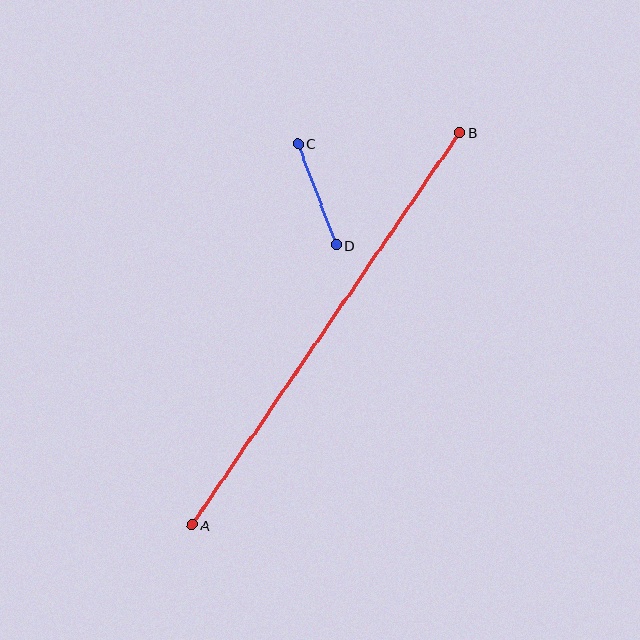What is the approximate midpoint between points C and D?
The midpoint is at approximately (317, 195) pixels.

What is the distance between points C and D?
The distance is approximately 108 pixels.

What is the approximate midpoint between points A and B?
The midpoint is at approximately (326, 329) pixels.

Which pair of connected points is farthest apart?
Points A and B are farthest apart.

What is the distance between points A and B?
The distance is approximately 475 pixels.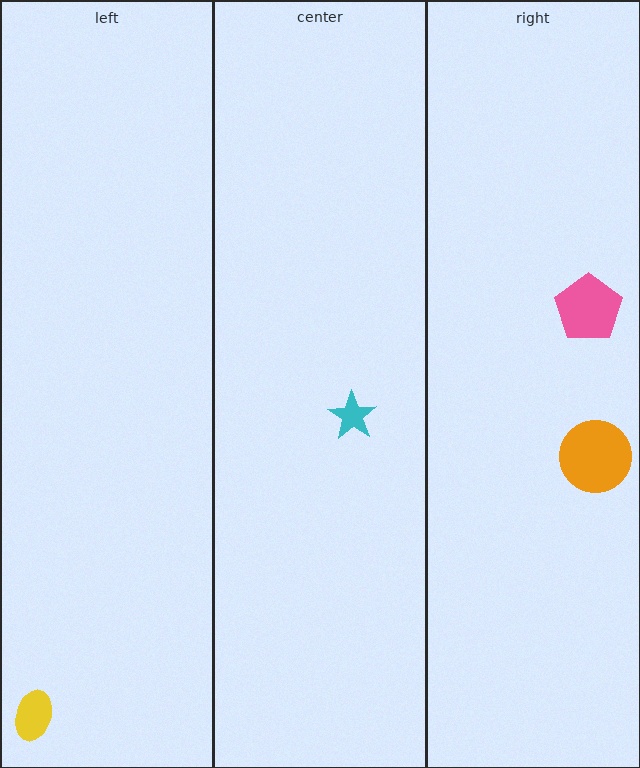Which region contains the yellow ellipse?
The left region.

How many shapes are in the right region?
2.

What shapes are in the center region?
The cyan star.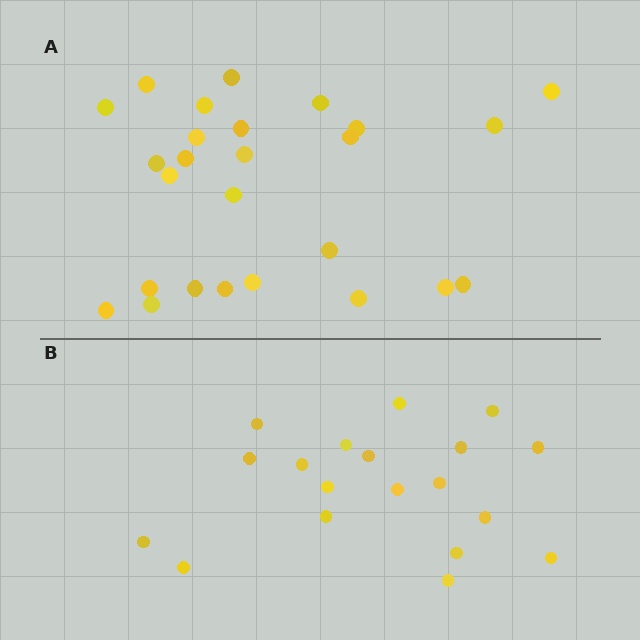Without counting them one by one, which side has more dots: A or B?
Region A (the top region) has more dots.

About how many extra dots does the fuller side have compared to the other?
Region A has roughly 8 or so more dots than region B.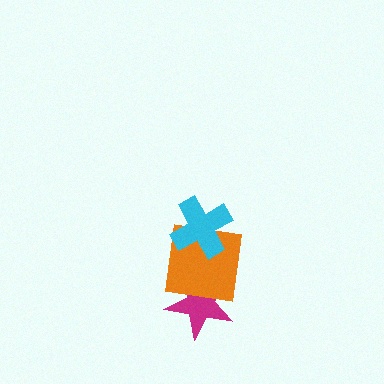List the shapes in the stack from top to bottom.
From top to bottom: the cyan cross, the orange square, the magenta star.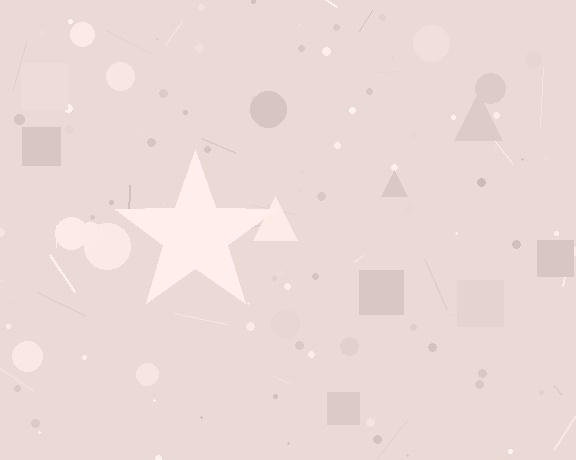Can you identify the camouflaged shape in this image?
The camouflaged shape is a star.